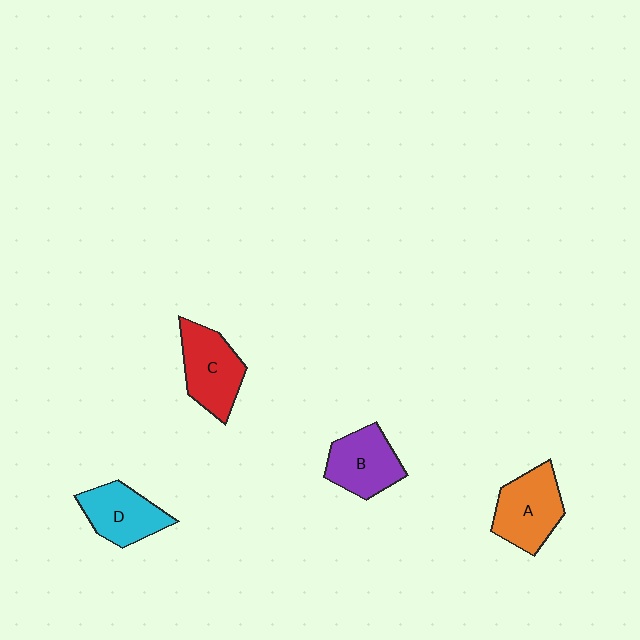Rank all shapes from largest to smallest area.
From largest to smallest: A (orange), C (red), B (purple), D (cyan).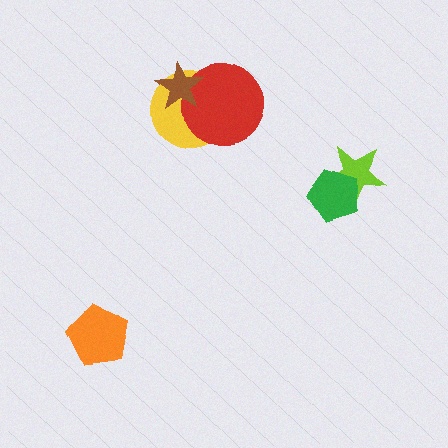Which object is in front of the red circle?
The brown star is in front of the red circle.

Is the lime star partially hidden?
Yes, it is partially covered by another shape.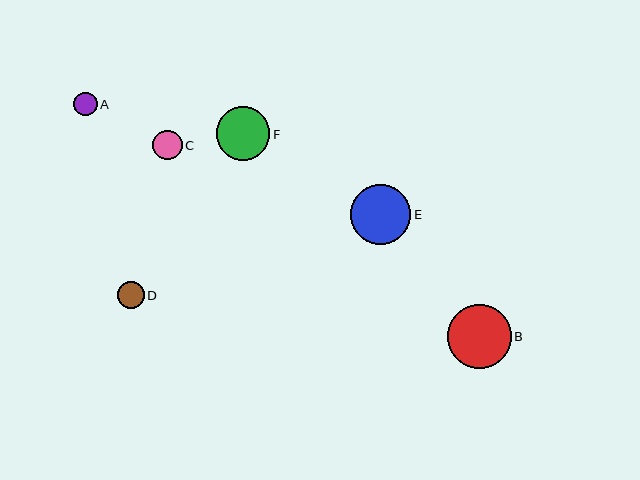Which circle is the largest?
Circle B is the largest with a size of approximately 64 pixels.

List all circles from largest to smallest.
From largest to smallest: B, E, F, C, D, A.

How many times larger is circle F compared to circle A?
Circle F is approximately 2.3 times the size of circle A.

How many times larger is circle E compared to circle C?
Circle E is approximately 2.0 times the size of circle C.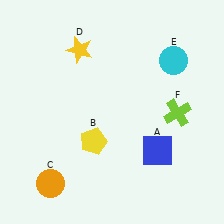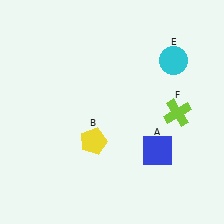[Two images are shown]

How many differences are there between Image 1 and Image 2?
There are 2 differences between the two images.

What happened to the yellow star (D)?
The yellow star (D) was removed in Image 2. It was in the top-left area of Image 1.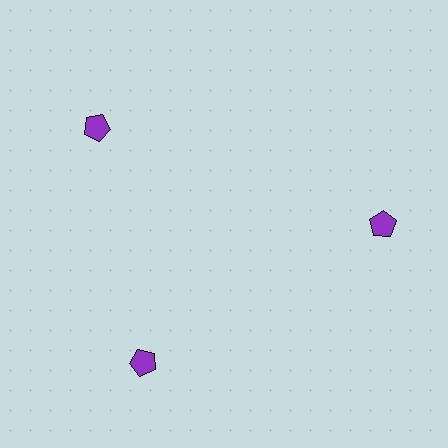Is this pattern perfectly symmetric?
No. The 3 purple pentagons are arranged in a ring, but one element near the 11 o'clock position is rotated out of alignment along the ring, breaking the 3-fold rotational symmetry.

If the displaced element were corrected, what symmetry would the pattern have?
It would have 3-fold rotational symmetry — the pattern would map onto itself every 120 degrees.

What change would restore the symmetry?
The symmetry would be restored by rotating it back into even spacing with its neighbors so that all 3 pentagons sit at equal angles and equal distance from the center.